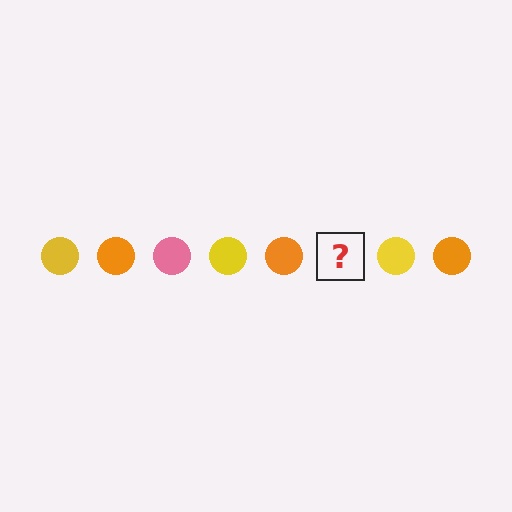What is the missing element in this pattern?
The missing element is a pink circle.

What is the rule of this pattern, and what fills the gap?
The rule is that the pattern cycles through yellow, orange, pink circles. The gap should be filled with a pink circle.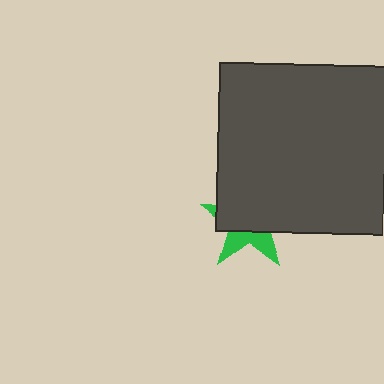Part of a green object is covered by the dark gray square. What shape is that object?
It is a star.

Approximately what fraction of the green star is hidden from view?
Roughly 66% of the green star is hidden behind the dark gray square.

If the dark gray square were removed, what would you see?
You would see the complete green star.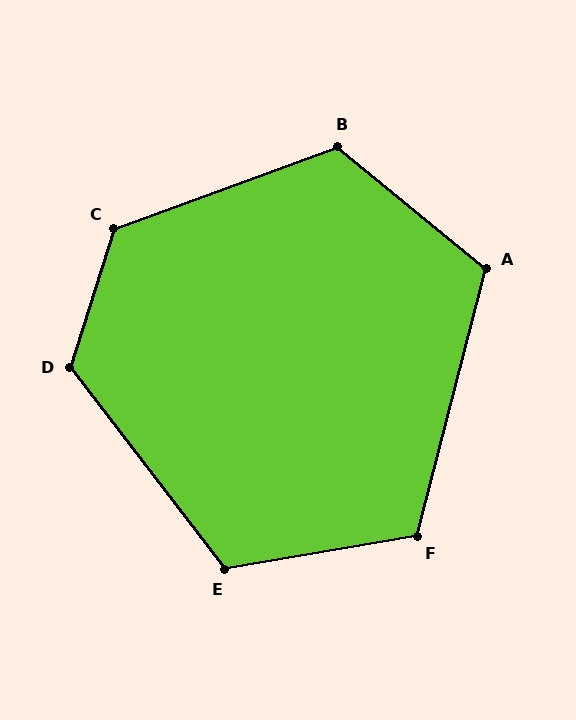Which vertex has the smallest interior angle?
F, at approximately 114 degrees.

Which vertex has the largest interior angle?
C, at approximately 128 degrees.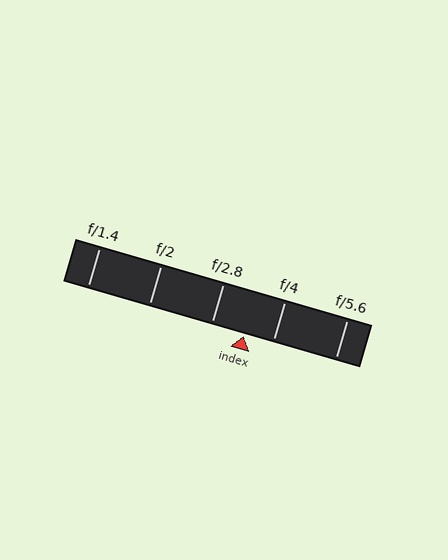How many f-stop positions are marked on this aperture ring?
There are 5 f-stop positions marked.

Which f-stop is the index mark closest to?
The index mark is closest to f/4.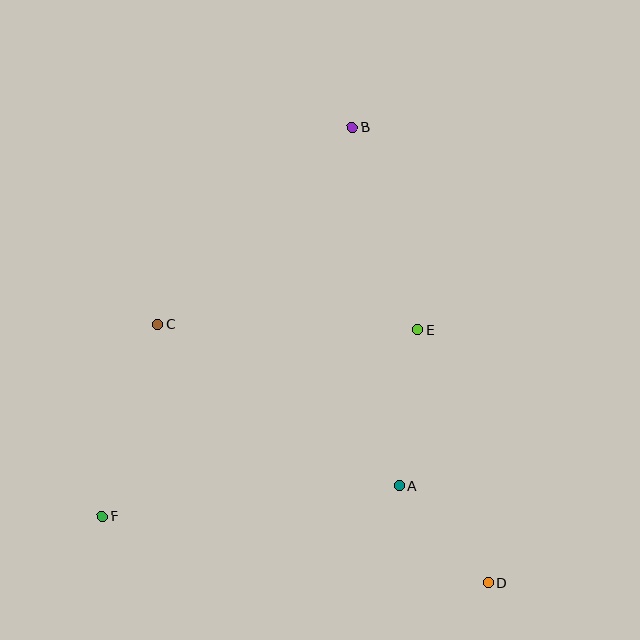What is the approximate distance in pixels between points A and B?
The distance between A and B is approximately 361 pixels.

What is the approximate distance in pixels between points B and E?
The distance between B and E is approximately 212 pixels.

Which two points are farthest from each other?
Points B and D are farthest from each other.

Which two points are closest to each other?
Points A and D are closest to each other.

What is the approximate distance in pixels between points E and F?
The distance between E and F is approximately 366 pixels.